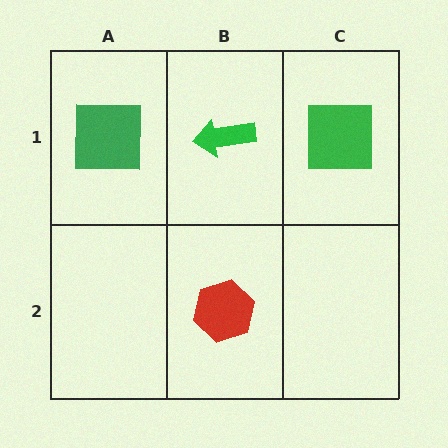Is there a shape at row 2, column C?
No, that cell is empty.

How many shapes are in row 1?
3 shapes.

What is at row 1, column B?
A green arrow.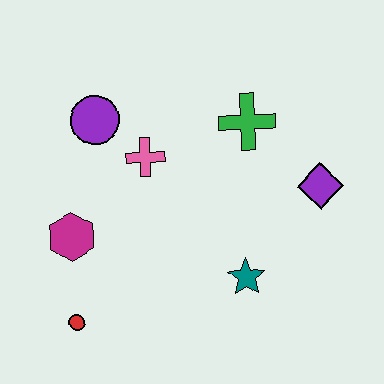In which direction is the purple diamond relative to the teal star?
The purple diamond is above the teal star.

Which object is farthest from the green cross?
The red circle is farthest from the green cross.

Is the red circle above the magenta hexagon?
No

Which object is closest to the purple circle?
The pink cross is closest to the purple circle.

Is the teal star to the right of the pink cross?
Yes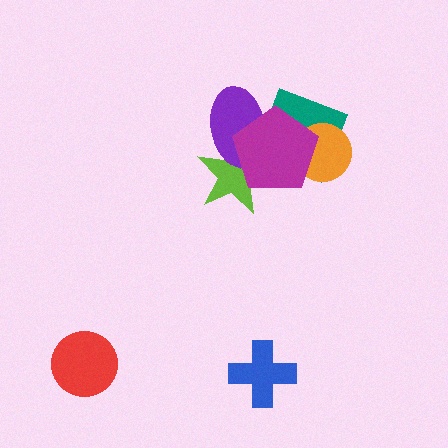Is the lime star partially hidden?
Yes, it is partially covered by another shape.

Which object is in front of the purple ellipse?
The magenta pentagon is in front of the purple ellipse.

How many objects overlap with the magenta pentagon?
4 objects overlap with the magenta pentagon.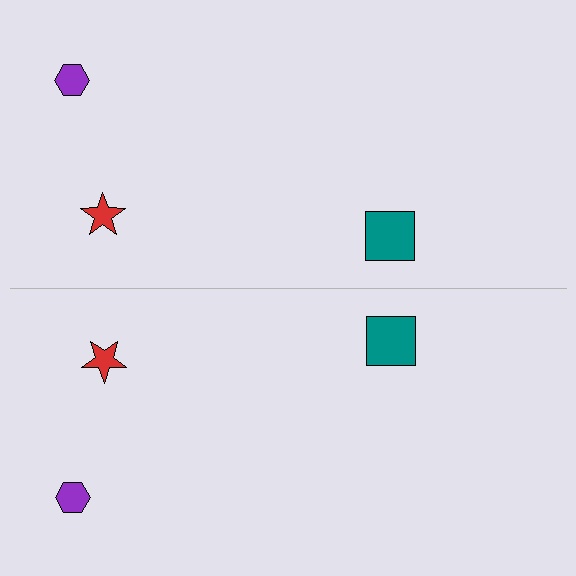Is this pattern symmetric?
Yes, this pattern has bilateral (reflection) symmetry.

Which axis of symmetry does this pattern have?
The pattern has a horizontal axis of symmetry running through the center of the image.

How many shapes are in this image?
There are 6 shapes in this image.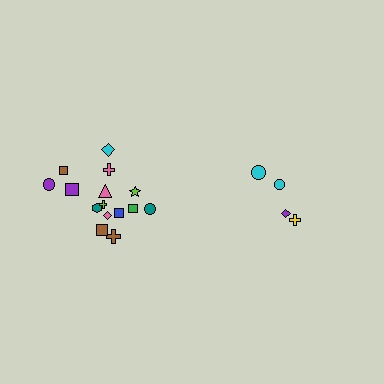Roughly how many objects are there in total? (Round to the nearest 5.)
Roughly 20 objects in total.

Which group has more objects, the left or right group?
The left group.